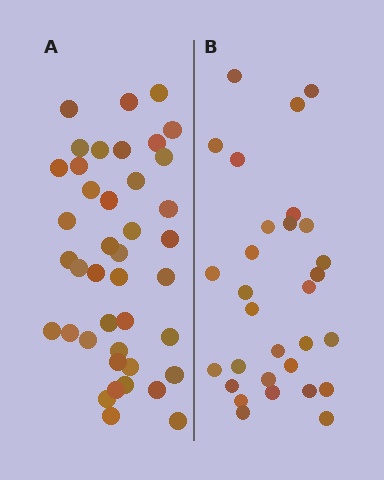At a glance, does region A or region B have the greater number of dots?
Region A (the left region) has more dots.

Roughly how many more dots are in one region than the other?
Region A has roughly 12 or so more dots than region B.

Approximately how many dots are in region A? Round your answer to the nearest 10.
About 40 dots. (The exact count is 41, which rounds to 40.)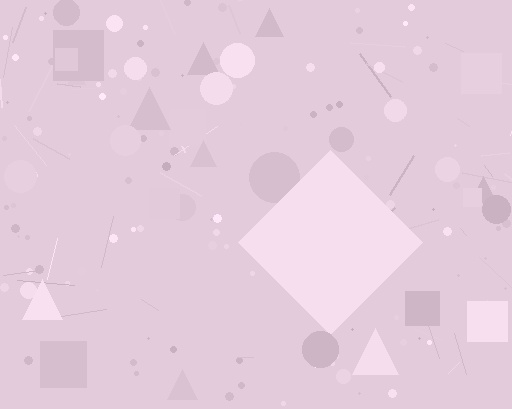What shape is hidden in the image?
A diamond is hidden in the image.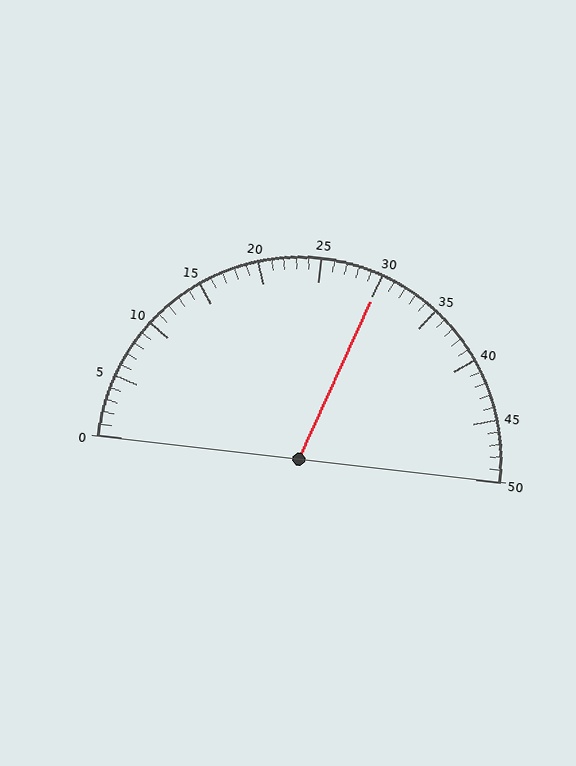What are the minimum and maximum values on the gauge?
The gauge ranges from 0 to 50.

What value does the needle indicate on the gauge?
The needle indicates approximately 30.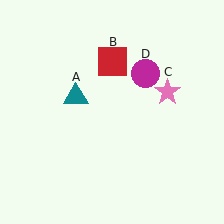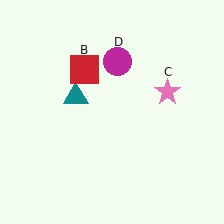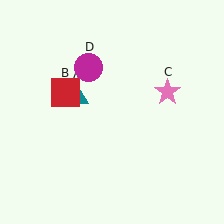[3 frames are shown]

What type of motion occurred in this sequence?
The red square (object B), magenta circle (object D) rotated counterclockwise around the center of the scene.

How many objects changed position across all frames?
2 objects changed position: red square (object B), magenta circle (object D).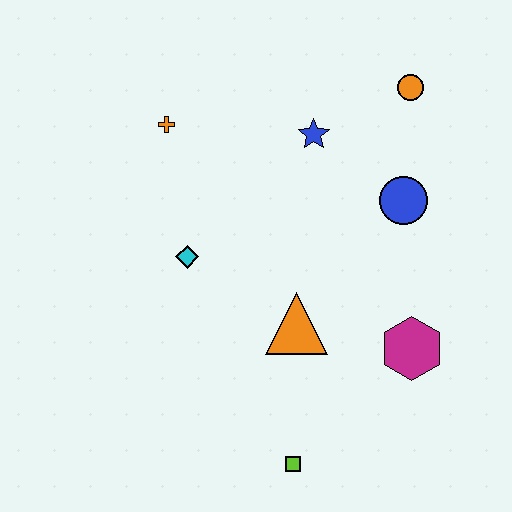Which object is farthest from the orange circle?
The lime square is farthest from the orange circle.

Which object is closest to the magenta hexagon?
The orange triangle is closest to the magenta hexagon.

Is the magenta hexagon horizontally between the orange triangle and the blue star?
No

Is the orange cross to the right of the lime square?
No